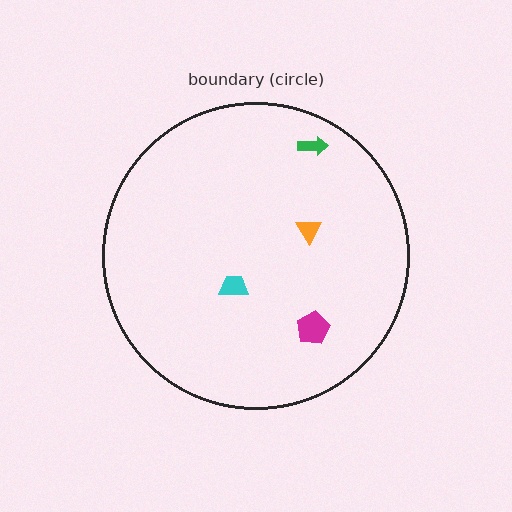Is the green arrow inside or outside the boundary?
Inside.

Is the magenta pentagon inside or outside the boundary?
Inside.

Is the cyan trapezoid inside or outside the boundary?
Inside.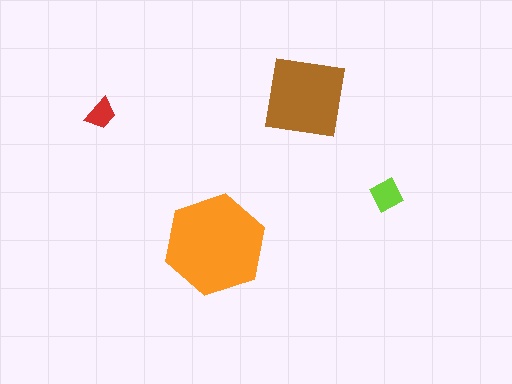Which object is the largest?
The orange hexagon.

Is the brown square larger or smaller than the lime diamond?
Larger.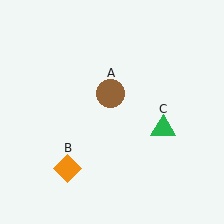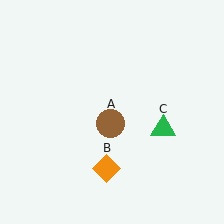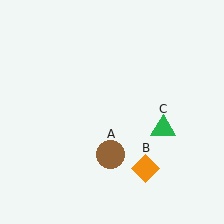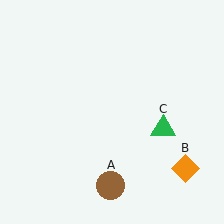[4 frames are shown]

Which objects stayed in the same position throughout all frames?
Green triangle (object C) remained stationary.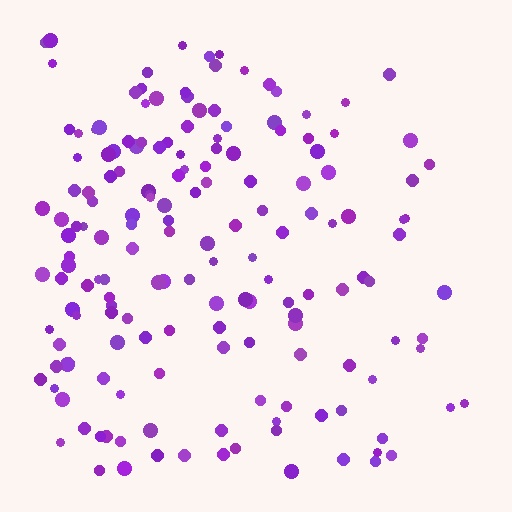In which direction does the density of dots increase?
From right to left, with the left side densest.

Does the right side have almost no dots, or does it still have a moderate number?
Still a moderate number, just noticeably fewer than the left.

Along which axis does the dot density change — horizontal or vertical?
Horizontal.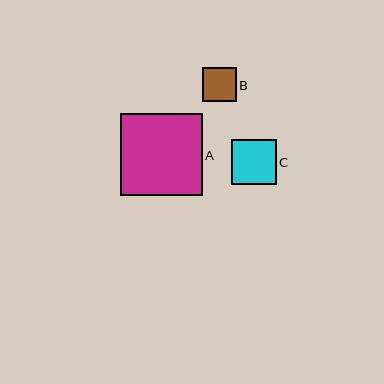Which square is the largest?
Square A is the largest with a size of approximately 82 pixels.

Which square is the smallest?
Square B is the smallest with a size of approximately 33 pixels.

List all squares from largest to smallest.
From largest to smallest: A, C, B.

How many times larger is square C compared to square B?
Square C is approximately 1.3 times the size of square B.